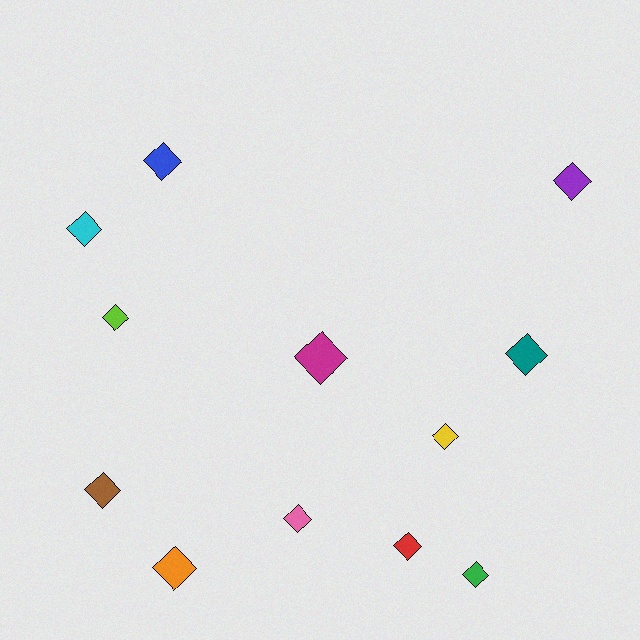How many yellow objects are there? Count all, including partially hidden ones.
There is 1 yellow object.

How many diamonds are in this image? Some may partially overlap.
There are 12 diamonds.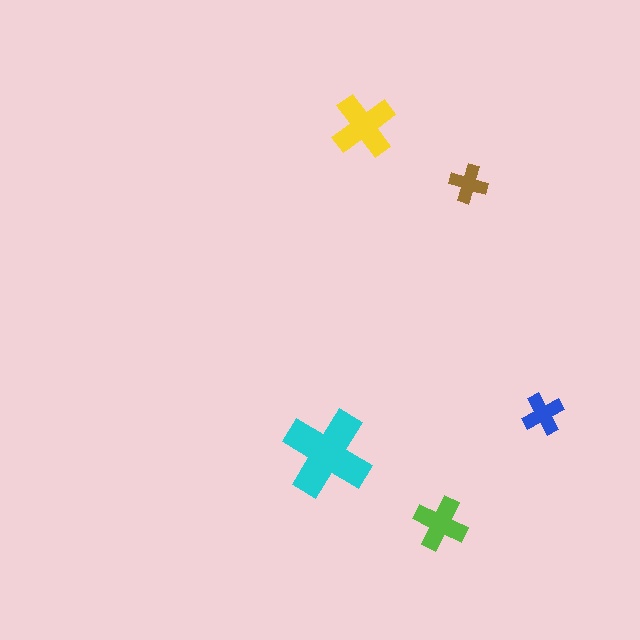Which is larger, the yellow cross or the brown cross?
The yellow one.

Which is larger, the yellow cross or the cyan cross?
The cyan one.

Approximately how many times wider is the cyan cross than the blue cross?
About 2 times wider.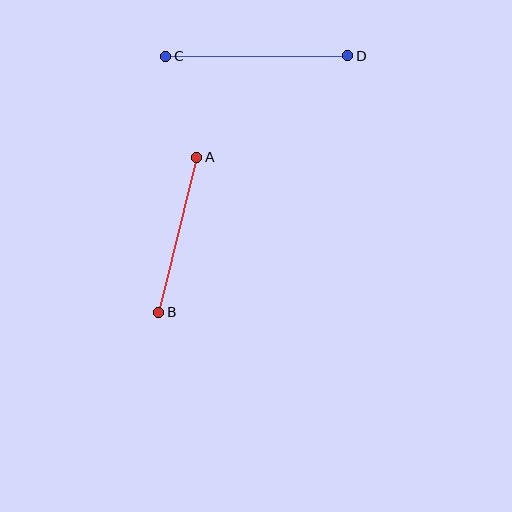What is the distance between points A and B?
The distance is approximately 160 pixels.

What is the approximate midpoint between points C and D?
The midpoint is at approximately (257, 56) pixels.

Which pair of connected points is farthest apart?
Points C and D are farthest apart.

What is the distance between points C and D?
The distance is approximately 182 pixels.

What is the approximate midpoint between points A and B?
The midpoint is at approximately (178, 235) pixels.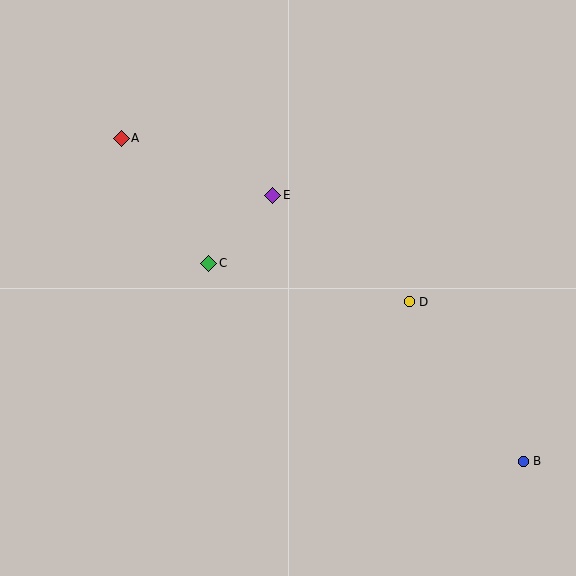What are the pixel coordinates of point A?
Point A is at (121, 138).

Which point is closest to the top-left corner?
Point A is closest to the top-left corner.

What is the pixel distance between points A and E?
The distance between A and E is 162 pixels.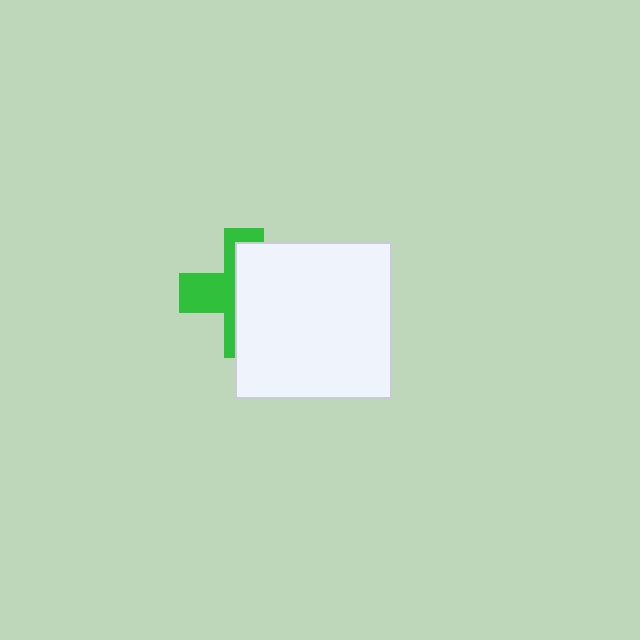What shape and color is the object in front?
The object in front is a white square.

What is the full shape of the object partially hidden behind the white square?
The partially hidden object is a green cross.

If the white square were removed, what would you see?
You would see the complete green cross.